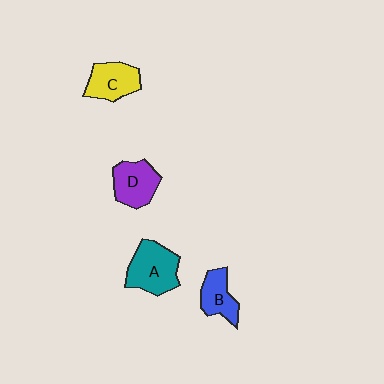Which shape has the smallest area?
Shape B (blue).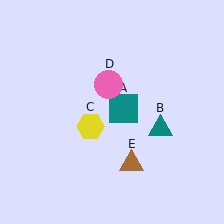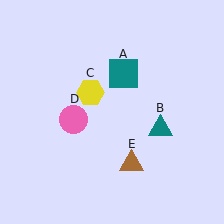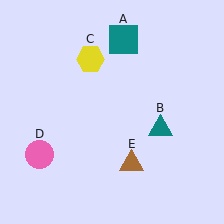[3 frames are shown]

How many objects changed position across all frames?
3 objects changed position: teal square (object A), yellow hexagon (object C), pink circle (object D).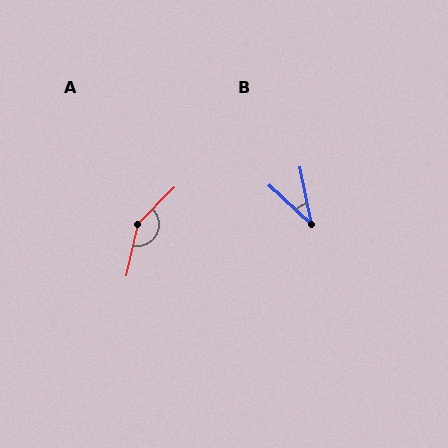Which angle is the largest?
A, at approximately 147 degrees.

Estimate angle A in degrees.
Approximately 147 degrees.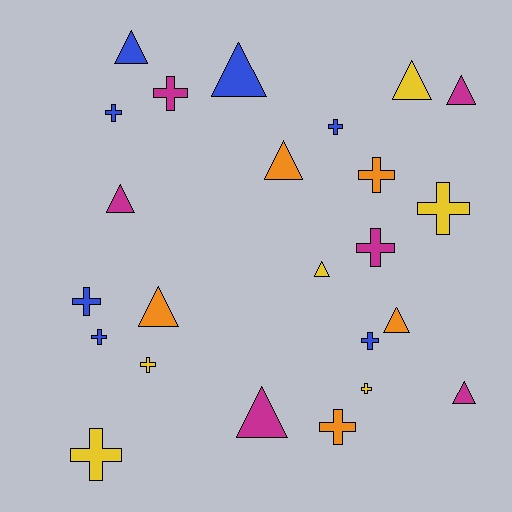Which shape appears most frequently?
Cross, with 13 objects.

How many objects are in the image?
There are 24 objects.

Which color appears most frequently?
Blue, with 7 objects.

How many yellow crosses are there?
There are 4 yellow crosses.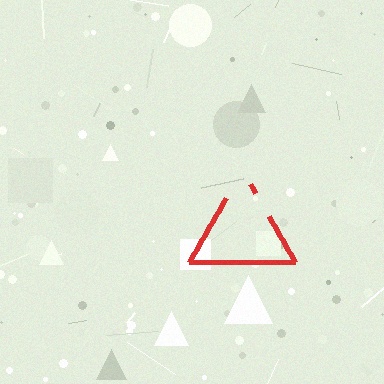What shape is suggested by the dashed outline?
The dashed outline suggests a triangle.